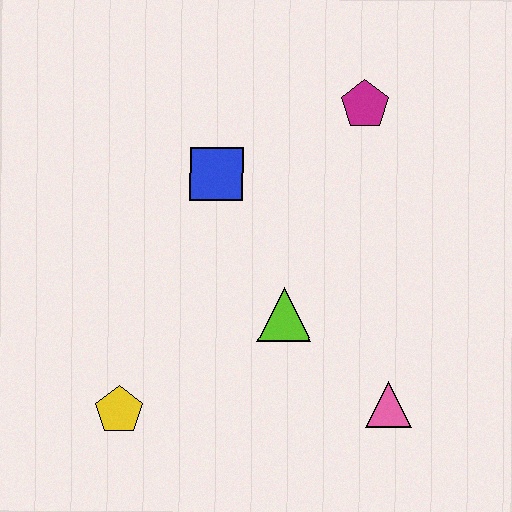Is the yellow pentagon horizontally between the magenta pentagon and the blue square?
No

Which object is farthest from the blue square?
The pink triangle is farthest from the blue square.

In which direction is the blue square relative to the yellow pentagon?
The blue square is above the yellow pentagon.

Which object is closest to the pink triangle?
The lime triangle is closest to the pink triangle.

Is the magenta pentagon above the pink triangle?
Yes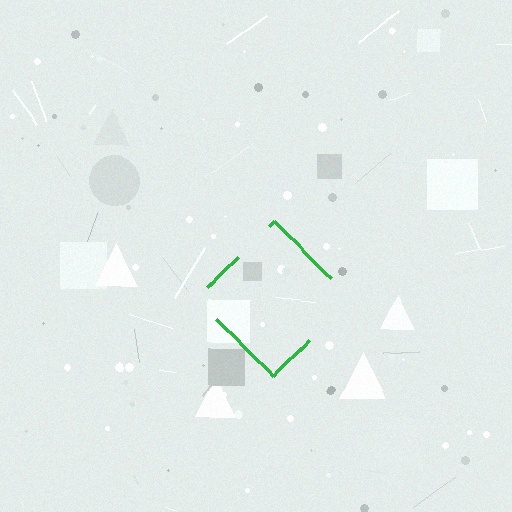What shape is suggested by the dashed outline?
The dashed outline suggests a diamond.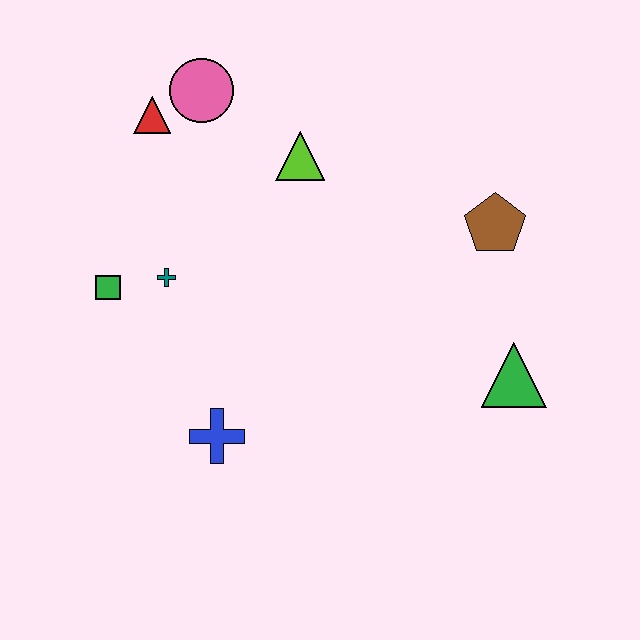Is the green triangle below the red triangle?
Yes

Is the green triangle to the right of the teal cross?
Yes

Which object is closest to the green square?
The teal cross is closest to the green square.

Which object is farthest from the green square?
The green triangle is farthest from the green square.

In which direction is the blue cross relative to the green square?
The blue cross is below the green square.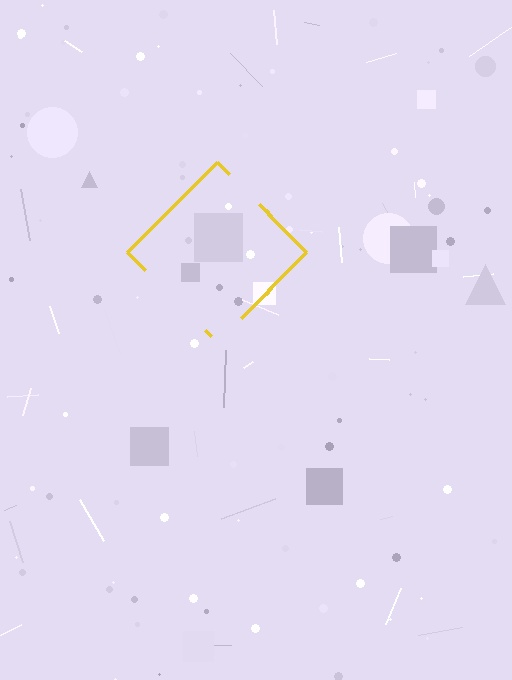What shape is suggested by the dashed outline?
The dashed outline suggests a diamond.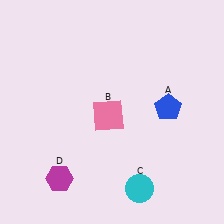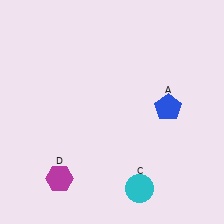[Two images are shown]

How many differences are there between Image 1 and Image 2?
There is 1 difference between the two images.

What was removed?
The pink square (B) was removed in Image 2.